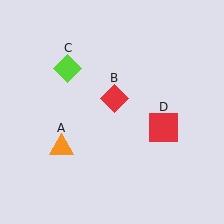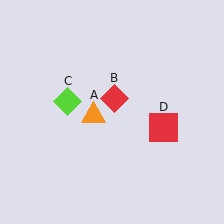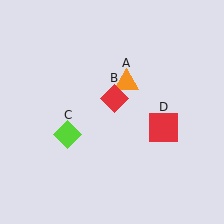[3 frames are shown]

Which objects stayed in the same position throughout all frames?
Red diamond (object B) and red square (object D) remained stationary.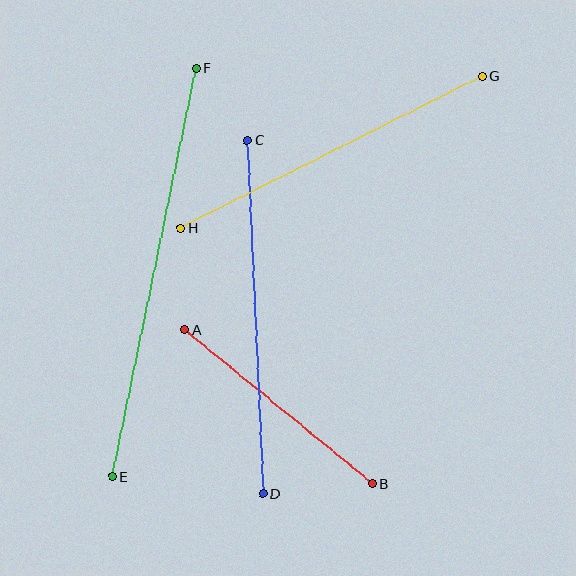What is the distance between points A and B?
The distance is approximately 243 pixels.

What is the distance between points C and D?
The distance is approximately 354 pixels.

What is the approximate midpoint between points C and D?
The midpoint is at approximately (255, 317) pixels.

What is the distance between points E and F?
The distance is approximately 417 pixels.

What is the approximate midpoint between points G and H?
The midpoint is at approximately (331, 152) pixels.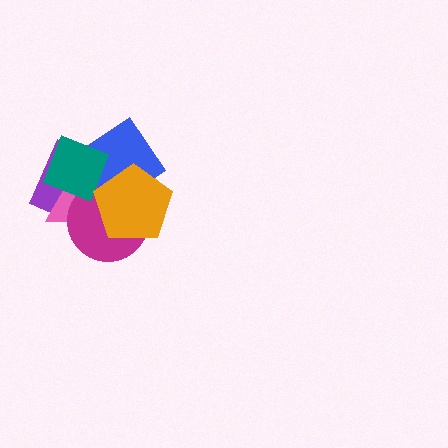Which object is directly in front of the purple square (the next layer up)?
The pink triangle is directly in front of the purple square.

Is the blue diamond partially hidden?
Yes, it is partially covered by another shape.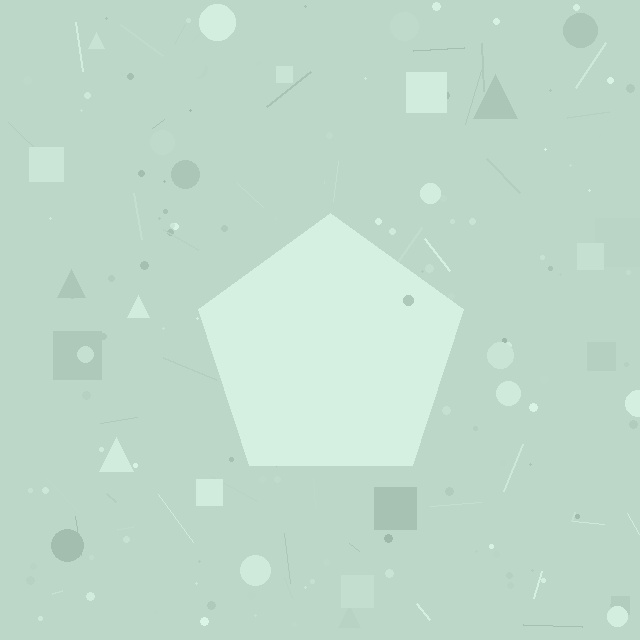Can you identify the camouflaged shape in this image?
The camouflaged shape is a pentagon.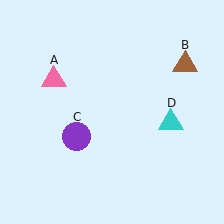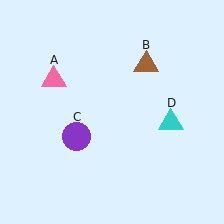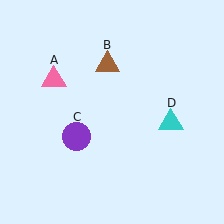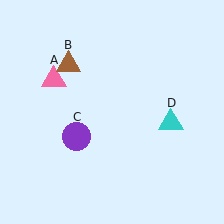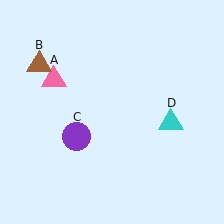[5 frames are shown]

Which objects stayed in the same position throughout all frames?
Pink triangle (object A) and purple circle (object C) and cyan triangle (object D) remained stationary.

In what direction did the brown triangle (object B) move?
The brown triangle (object B) moved left.